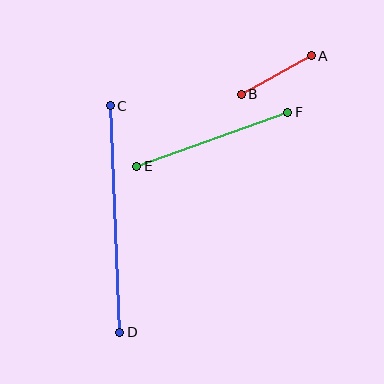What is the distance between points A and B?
The distance is approximately 80 pixels.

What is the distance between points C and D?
The distance is approximately 226 pixels.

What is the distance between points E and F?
The distance is approximately 160 pixels.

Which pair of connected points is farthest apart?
Points C and D are farthest apart.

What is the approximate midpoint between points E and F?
The midpoint is at approximately (212, 139) pixels.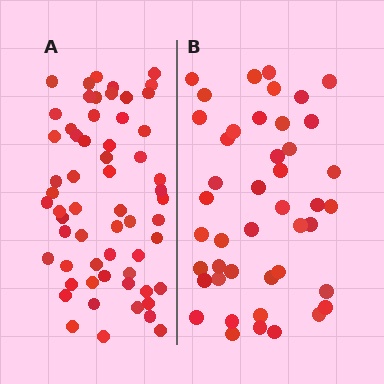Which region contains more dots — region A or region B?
Region A (the left region) has more dots.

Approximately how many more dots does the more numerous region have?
Region A has approximately 15 more dots than region B.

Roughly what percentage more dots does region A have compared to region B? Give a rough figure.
About 35% more.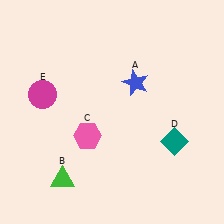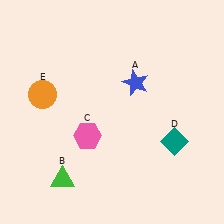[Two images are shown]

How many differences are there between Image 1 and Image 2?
There is 1 difference between the two images.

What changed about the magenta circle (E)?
In Image 1, E is magenta. In Image 2, it changed to orange.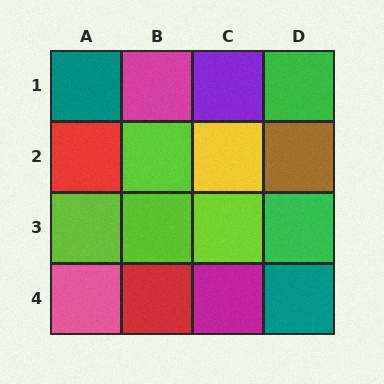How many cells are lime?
4 cells are lime.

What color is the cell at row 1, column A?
Teal.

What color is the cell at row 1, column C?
Purple.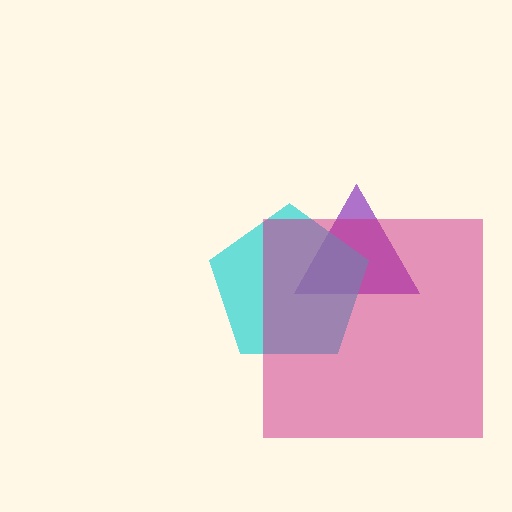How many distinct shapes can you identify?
There are 3 distinct shapes: a purple triangle, a cyan pentagon, a magenta square.